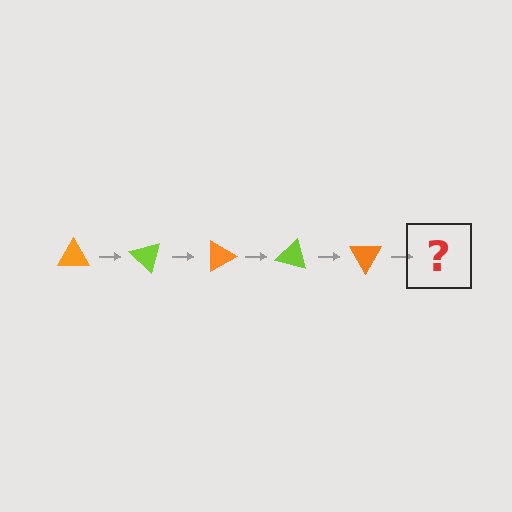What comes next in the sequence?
The next element should be a lime triangle, rotated 225 degrees from the start.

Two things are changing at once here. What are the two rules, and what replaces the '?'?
The two rules are that it rotates 45 degrees each step and the color cycles through orange and lime. The '?' should be a lime triangle, rotated 225 degrees from the start.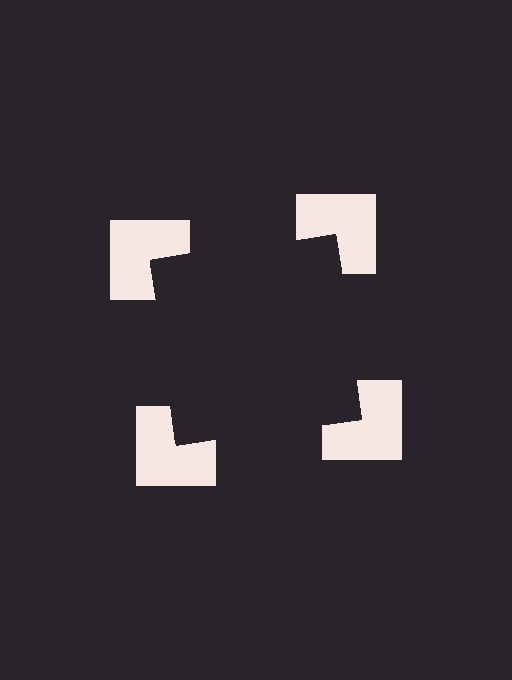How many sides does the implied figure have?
4 sides.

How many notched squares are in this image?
There are 4 — one at each vertex of the illusory square.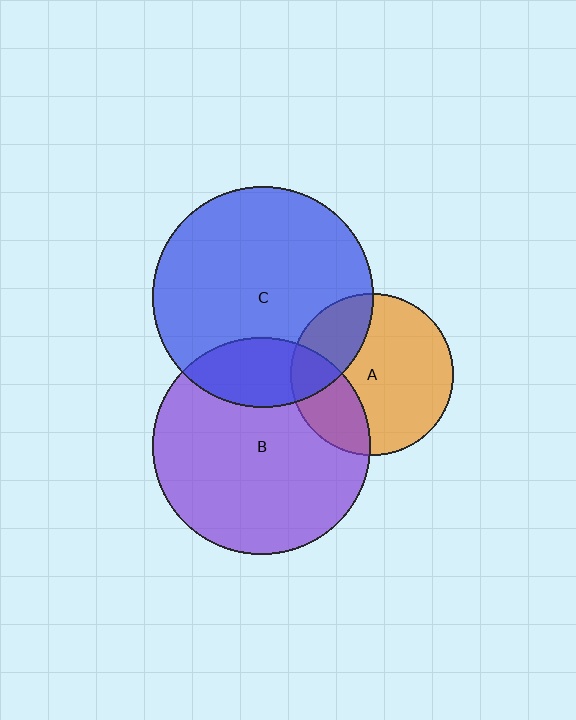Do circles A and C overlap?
Yes.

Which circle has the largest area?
Circle C (blue).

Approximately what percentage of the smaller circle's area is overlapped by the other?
Approximately 25%.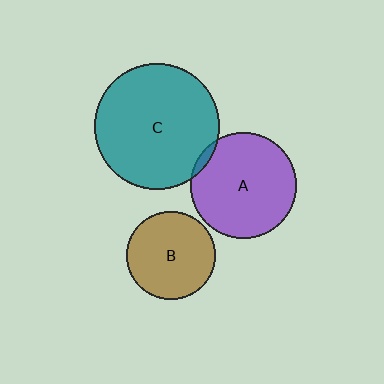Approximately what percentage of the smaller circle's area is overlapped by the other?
Approximately 5%.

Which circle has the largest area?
Circle C (teal).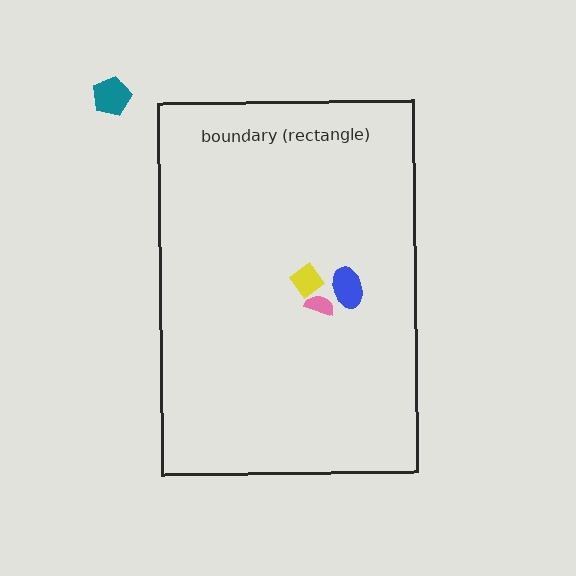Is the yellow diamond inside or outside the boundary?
Inside.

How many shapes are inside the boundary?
3 inside, 1 outside.